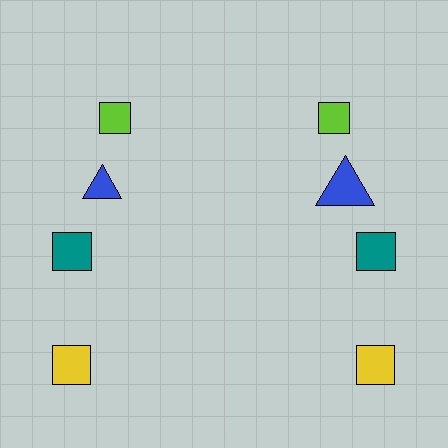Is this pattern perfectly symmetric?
No, the pattern is not perfectly symmetric. The blue triangle on the right side has a different size than its mirror counterpart.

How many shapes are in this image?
There are 8 shapes in this image.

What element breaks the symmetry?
The blue triangle on the right side has a different size than its mirror counterpart.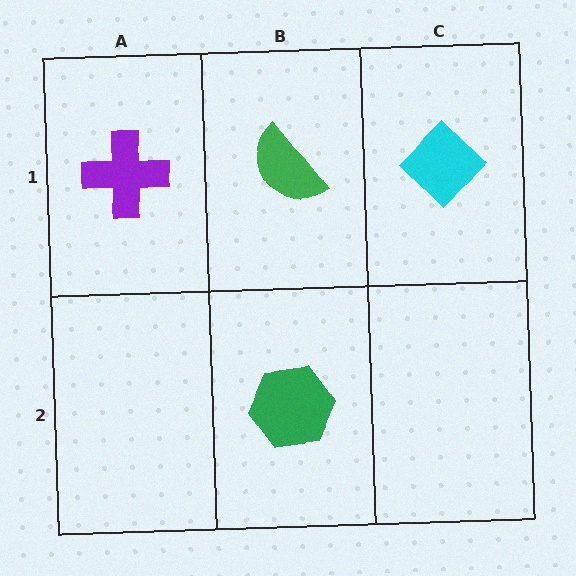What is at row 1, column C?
A cyan diamond.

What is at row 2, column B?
A green hexagon.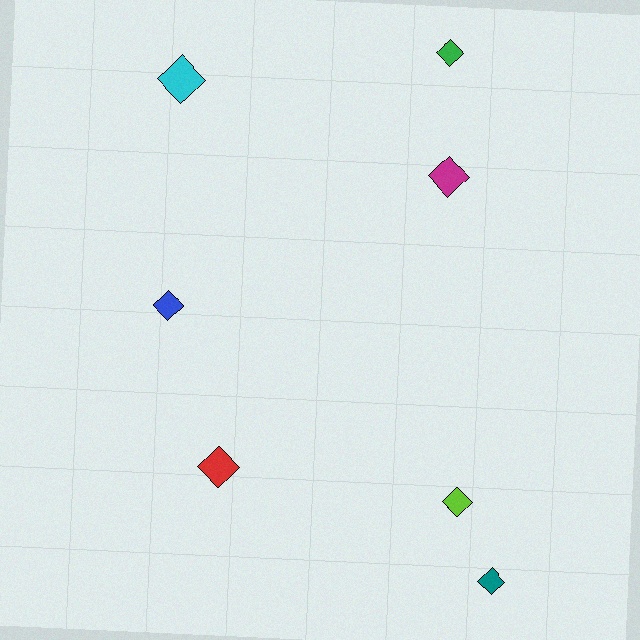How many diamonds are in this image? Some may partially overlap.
There are 7 diamonds.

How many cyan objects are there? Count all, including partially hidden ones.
There is 1 cyan object.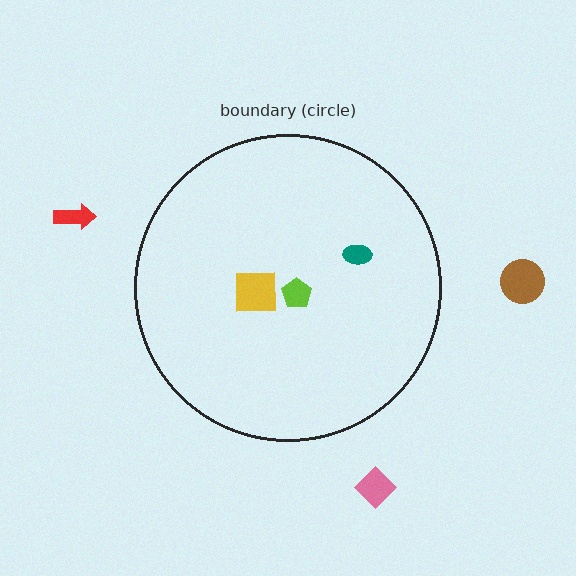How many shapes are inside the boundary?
3 inside, 3 outside.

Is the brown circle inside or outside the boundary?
Outside.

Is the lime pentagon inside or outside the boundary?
Inside.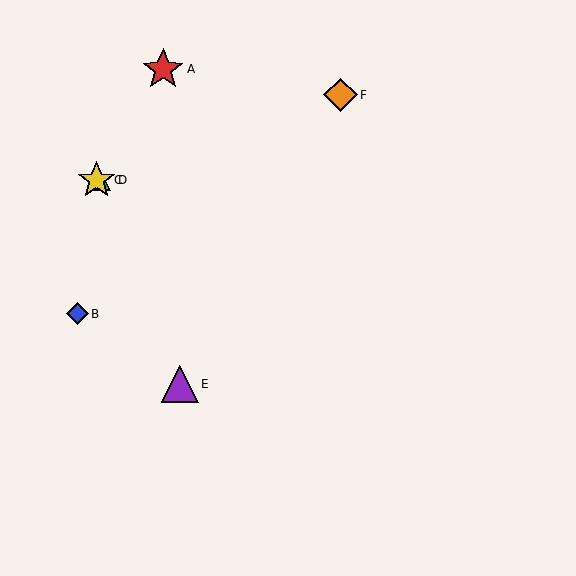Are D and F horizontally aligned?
No, D is at y≈180 and F is at y≈95.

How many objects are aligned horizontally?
2 objects (C, D) are aligned horizontally.